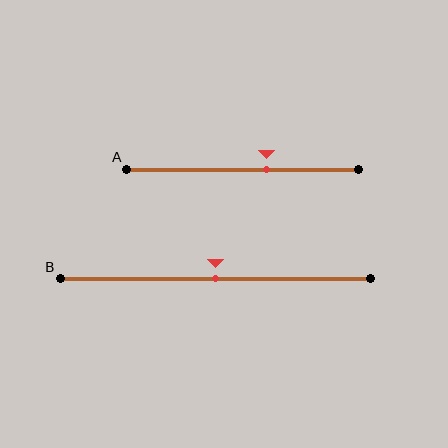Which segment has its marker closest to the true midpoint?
Segment B has its marker closest to the true midpoint.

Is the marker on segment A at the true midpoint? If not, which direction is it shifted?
No, the marker on segment A is shifted to the right by about 10% of the segment length.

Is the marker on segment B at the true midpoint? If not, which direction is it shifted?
Yes, the marker on segment B is at the true midpoint.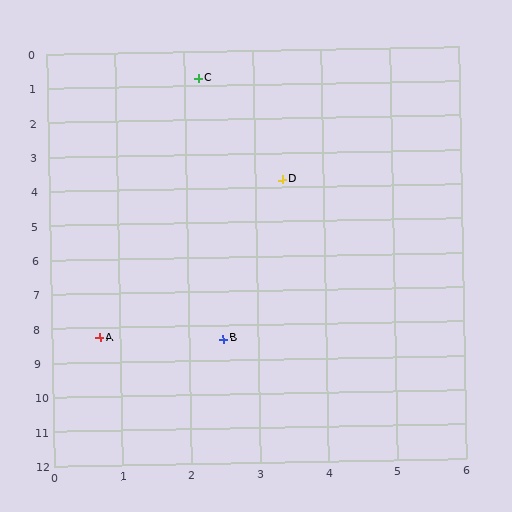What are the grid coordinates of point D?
Point D is at approximately (3.4, 3.8).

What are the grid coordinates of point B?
Point B is at approximately (2.5, 8.4).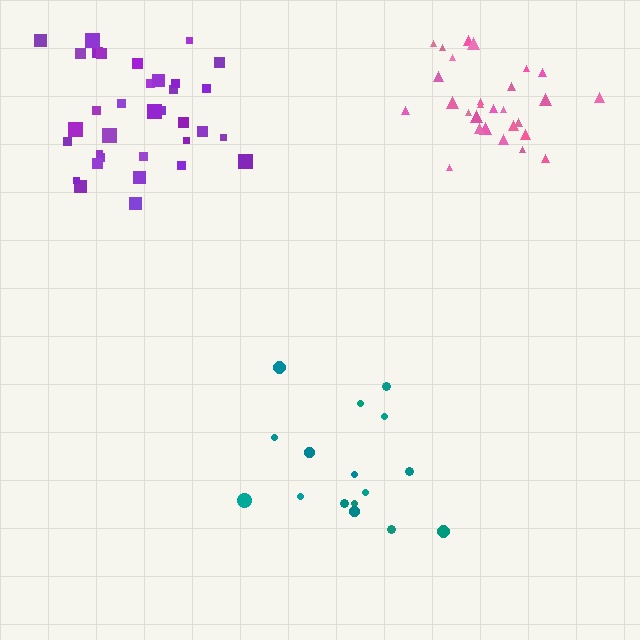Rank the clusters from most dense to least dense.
pink, purple, teal.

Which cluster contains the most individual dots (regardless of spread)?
Purple (34).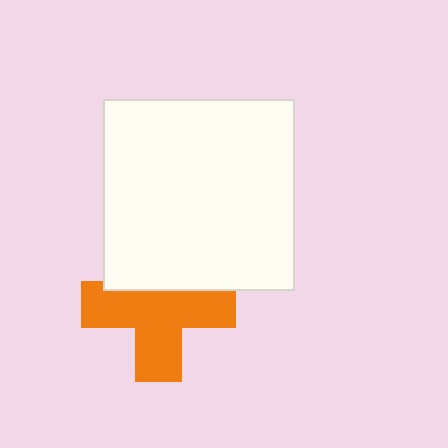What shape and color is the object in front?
The object in front is a white square.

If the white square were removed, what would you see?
You would see the complete orange cross.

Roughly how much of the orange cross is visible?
Most of it is visible (roughly 68%).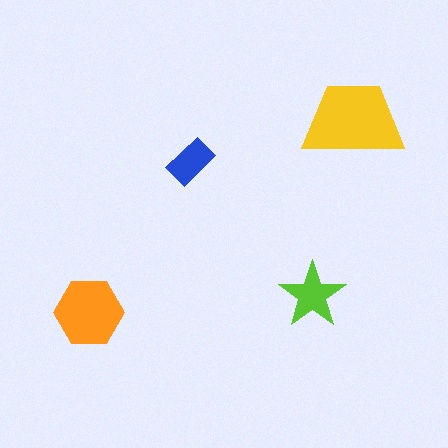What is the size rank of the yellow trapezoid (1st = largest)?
1st.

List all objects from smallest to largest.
The blue rectangle, the lime star, the orange hexagon, the yellow trapezoid.